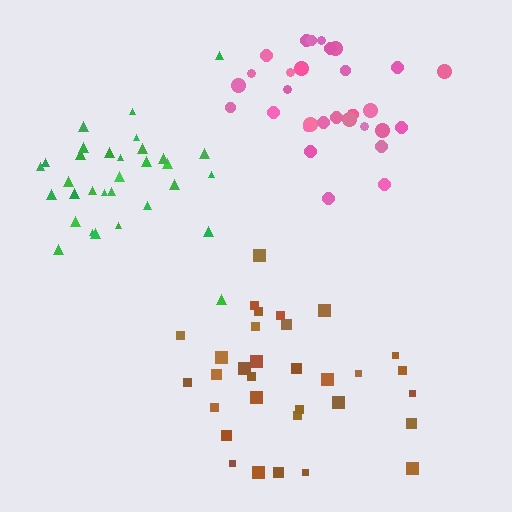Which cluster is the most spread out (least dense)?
Brown.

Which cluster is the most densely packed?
Pink.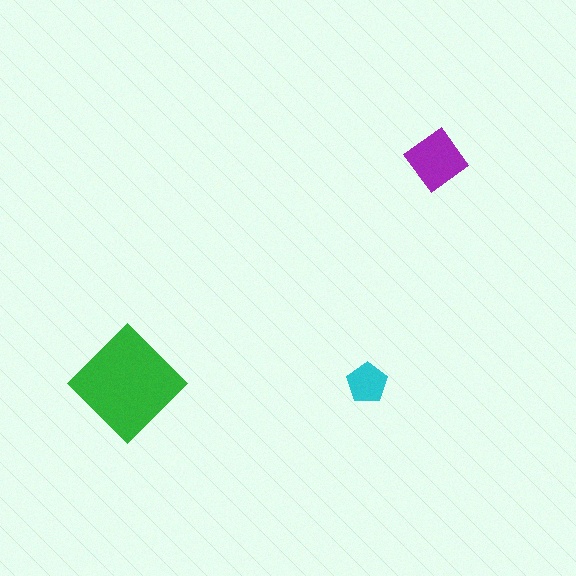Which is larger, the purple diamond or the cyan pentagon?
The purple diamond.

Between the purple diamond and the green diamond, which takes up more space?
The green diamond.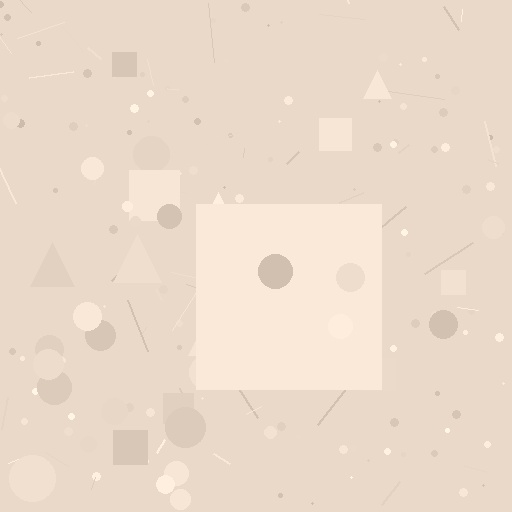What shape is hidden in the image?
A square is hidden in the image.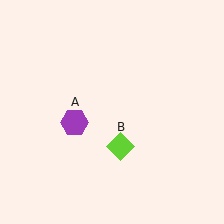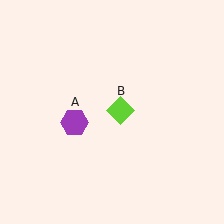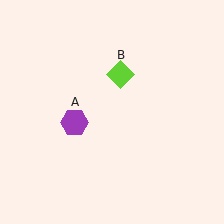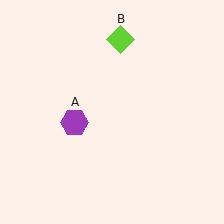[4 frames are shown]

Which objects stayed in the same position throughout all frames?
Purple hexagon (object A) remained stationary.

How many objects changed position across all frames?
1 object changed position: lime diamond (object B).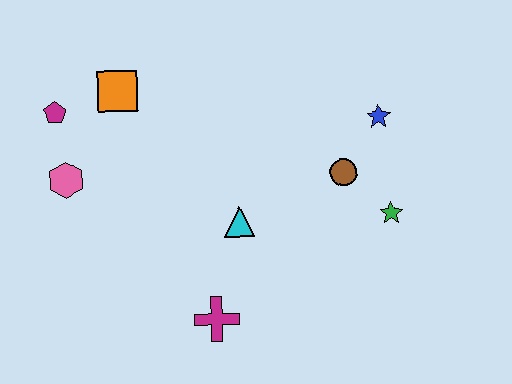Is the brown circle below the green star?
No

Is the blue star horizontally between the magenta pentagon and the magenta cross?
No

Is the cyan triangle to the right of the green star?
No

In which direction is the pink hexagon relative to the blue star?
The pink hexagon is to the left of the blue star.